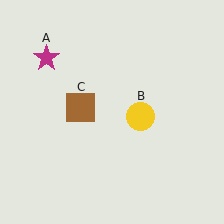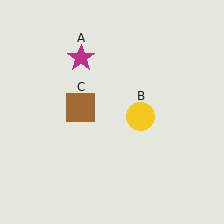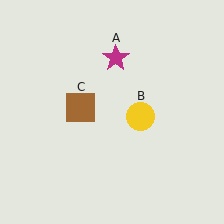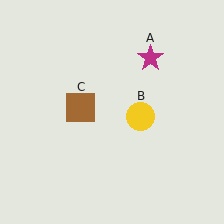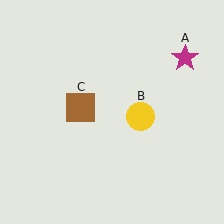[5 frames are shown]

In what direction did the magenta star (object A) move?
The magenta star (object A) moved right.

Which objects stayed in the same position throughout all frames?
Yellow circle (object B) and brown square (object C) remained stationary.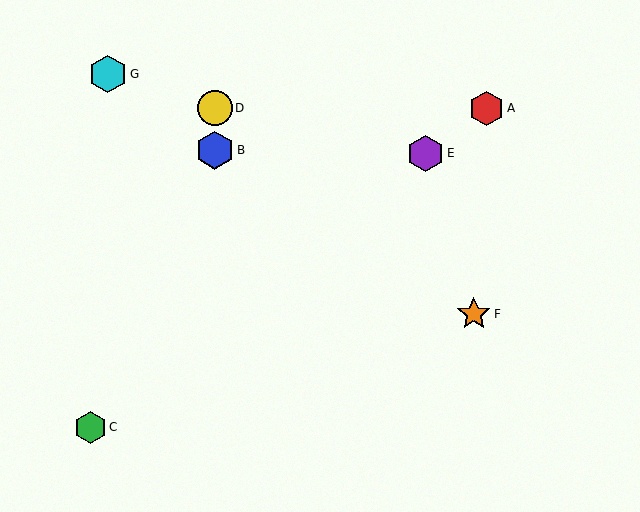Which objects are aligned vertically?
Objects B, D are aligned vertically.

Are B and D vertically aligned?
Yes, both are at x≈215.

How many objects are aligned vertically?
2 objects (B, D) are aligned vertically.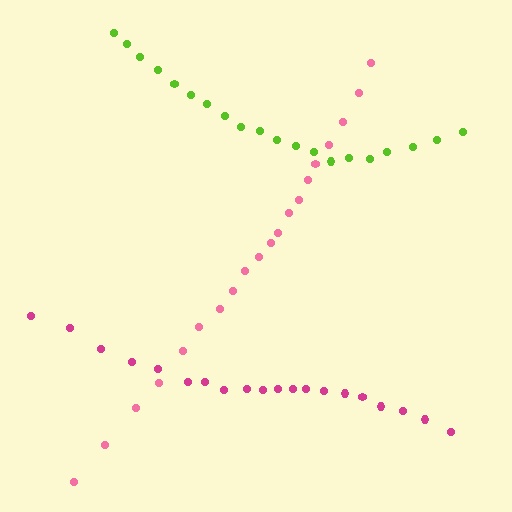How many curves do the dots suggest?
There are 3 distinct paths.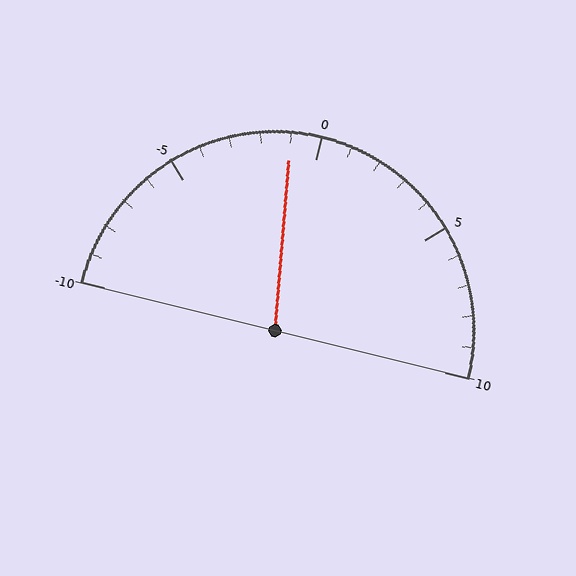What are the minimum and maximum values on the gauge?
The gauge ranges from -10 to 10.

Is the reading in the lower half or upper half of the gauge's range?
The reading is in the lower half of the range (-10 to 10).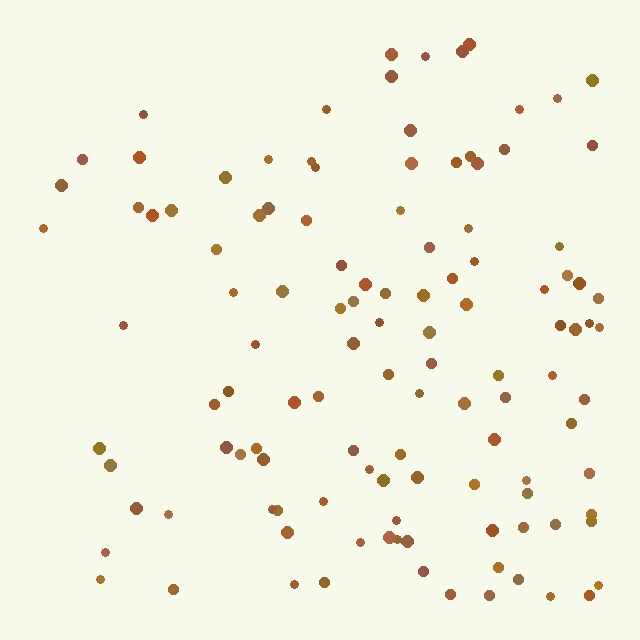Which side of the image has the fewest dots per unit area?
The left.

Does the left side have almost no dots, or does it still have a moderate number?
Still a moderate number, just noticeably fewer than the right.